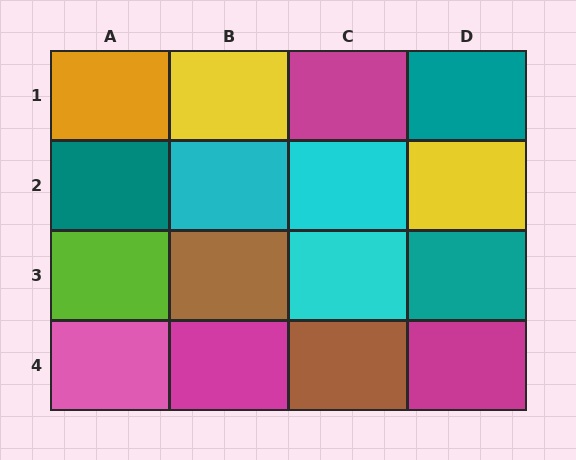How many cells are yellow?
2 cells are yellow.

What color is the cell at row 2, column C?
Cyan.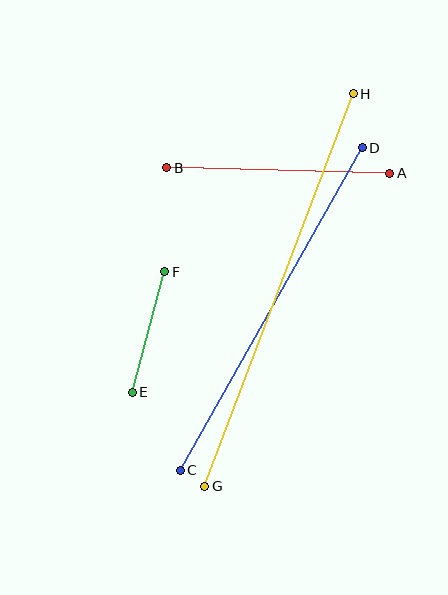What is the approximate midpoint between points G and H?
The midpoint is at approximately (279, 290) pixels.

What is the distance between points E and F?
The distance is approximately 125 pixels.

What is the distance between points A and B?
The distance is approximately 223 pixels.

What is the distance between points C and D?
The distance is approximately 370 pixels.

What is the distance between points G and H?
The distance is approximately 419 pixels.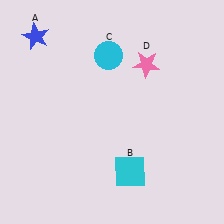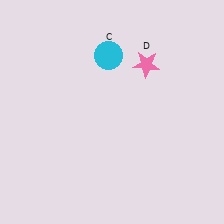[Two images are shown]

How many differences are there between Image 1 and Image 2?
There are 2 differences between the two images.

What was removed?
The cyan square (B), the blue star (A) were removed in Image 2.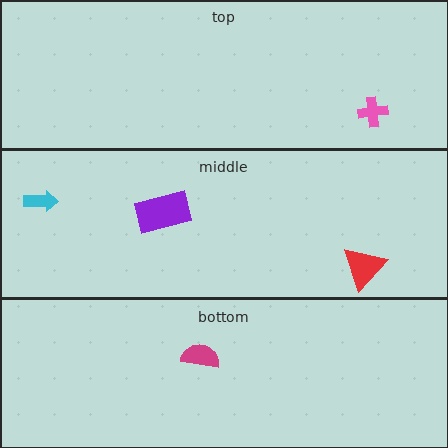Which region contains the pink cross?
The top region.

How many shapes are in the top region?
1.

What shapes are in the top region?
The pink cross.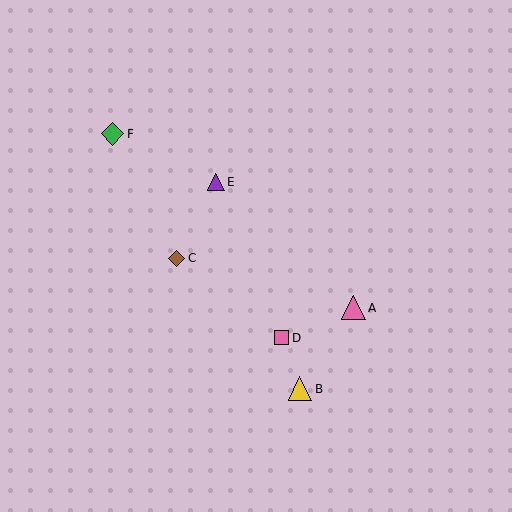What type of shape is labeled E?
Shape E is a purple triangle.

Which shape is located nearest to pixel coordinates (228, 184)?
The purple triangle (labeled E) at (216, 182) is nearest to that location.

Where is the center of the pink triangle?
The center of the pink triangle is at (353, 308).